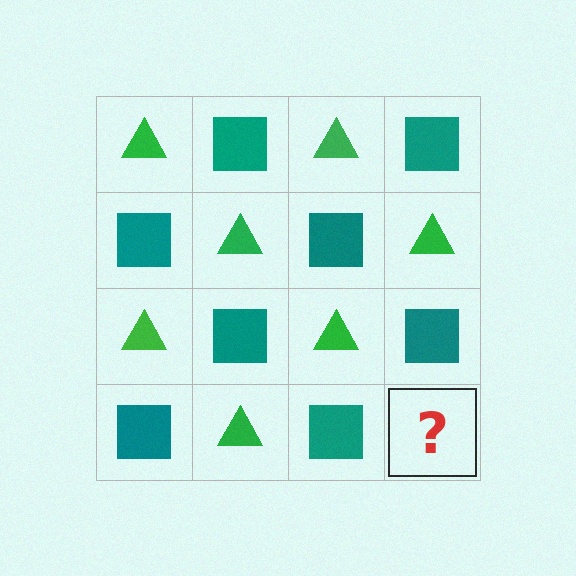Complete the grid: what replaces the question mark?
The question mark should be replaced with a green triangle.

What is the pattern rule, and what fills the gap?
The rule is that it alternates green triangle and teal square in a checkerboard pattern. The gap should be filled with a green triangle.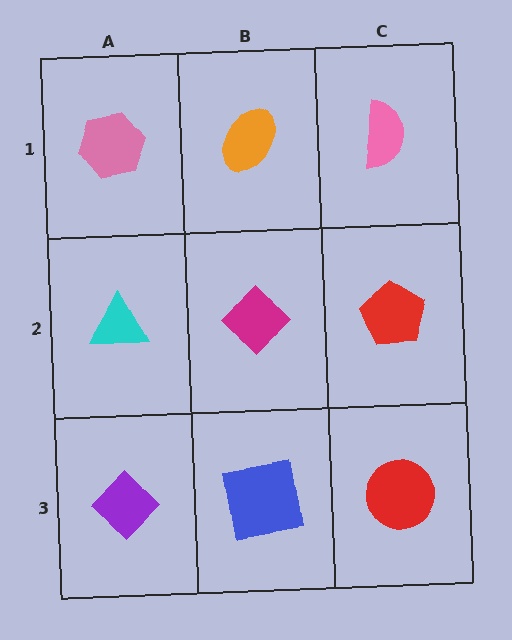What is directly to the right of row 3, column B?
A red circle.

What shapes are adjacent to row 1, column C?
A red pentagon (row 2, column C), an orange ellipse (row 1, column B).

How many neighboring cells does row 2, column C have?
3.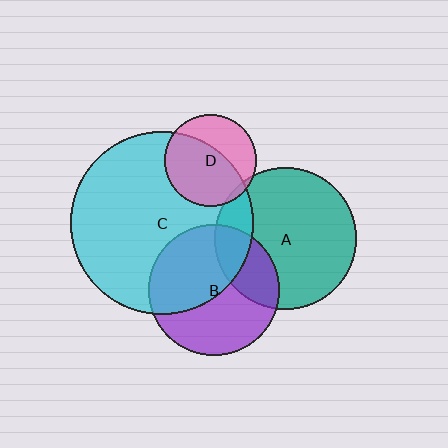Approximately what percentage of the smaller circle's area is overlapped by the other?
Approximately 25%.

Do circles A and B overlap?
Yes.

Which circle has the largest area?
Circle C (cyan).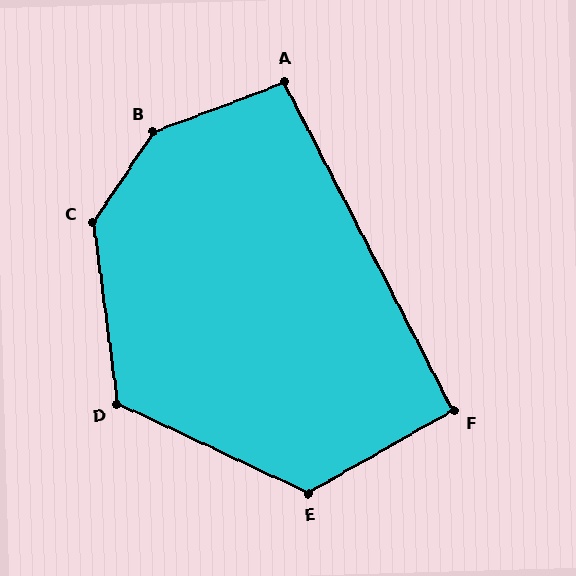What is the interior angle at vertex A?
Approximately 96 degrees (obtuse).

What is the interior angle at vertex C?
Approximately 138 degrees (obtuse).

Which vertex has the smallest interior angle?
F, at approximately 92 degrees.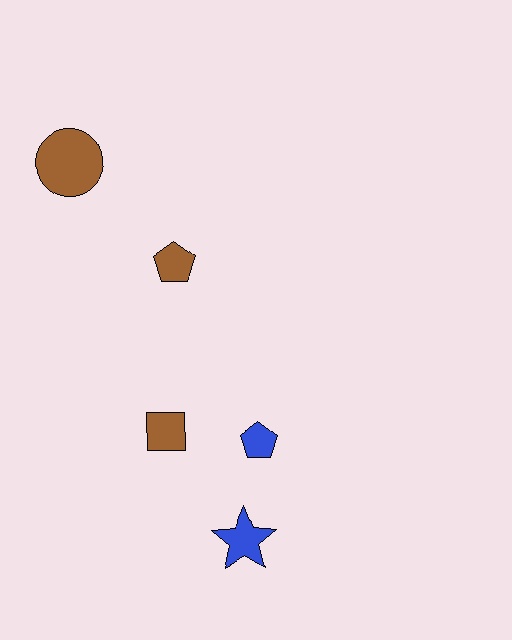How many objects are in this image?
There are 5 objects.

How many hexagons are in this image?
There are no hexagons.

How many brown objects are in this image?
There are 3 brown objects.